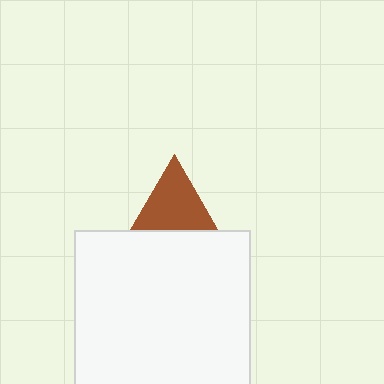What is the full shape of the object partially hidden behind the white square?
The partially hidden object is a brown triangle.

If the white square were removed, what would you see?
You would see the complete brown triangle.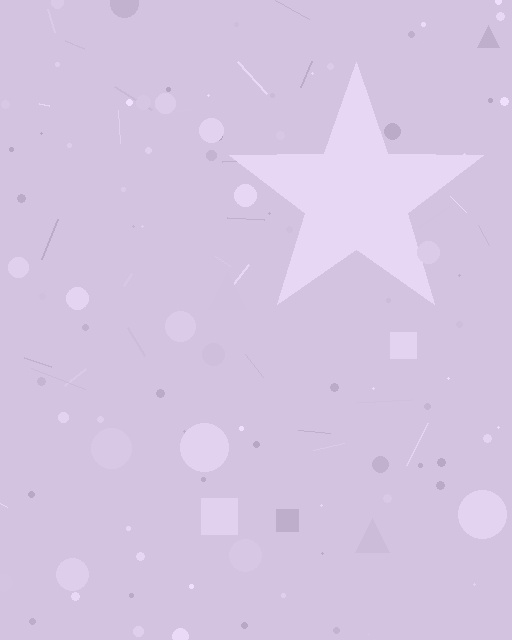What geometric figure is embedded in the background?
A star is embedded in the background.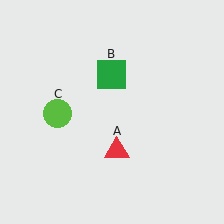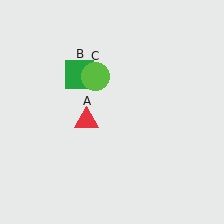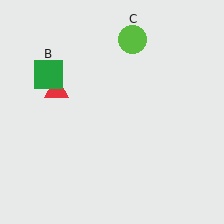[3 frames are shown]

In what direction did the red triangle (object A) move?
The red triangle (object A) moved up and to the left.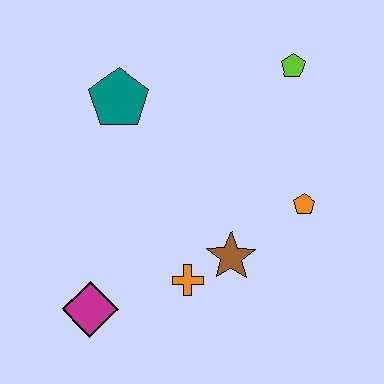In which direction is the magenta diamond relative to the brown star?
The magenta diamond is to the left of the brown star.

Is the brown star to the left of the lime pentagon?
Yes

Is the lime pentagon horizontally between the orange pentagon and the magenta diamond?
Yes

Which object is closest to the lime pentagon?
The orange pentagon is closest to the lime pentagon.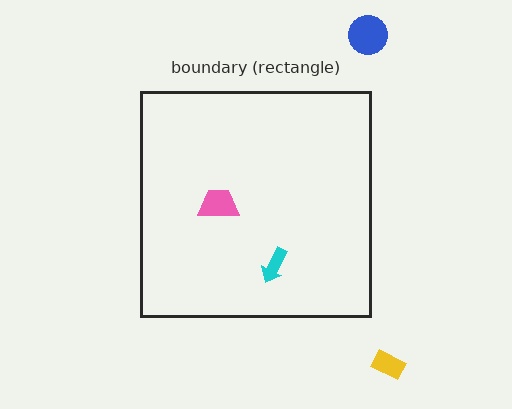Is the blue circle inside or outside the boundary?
Outside.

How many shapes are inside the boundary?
2 inside, 2 outside.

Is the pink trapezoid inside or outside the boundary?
Inside.